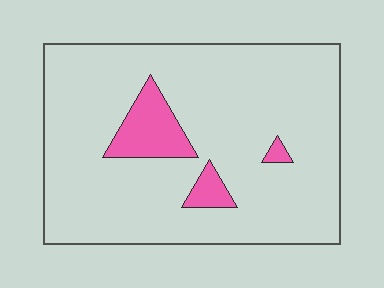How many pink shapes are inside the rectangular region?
3.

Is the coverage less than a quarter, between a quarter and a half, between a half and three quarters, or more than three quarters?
Less than a quarter.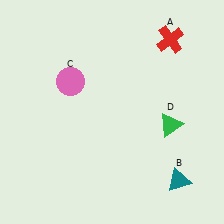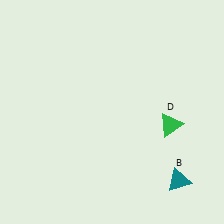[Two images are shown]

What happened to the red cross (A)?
The red cross (A) was removed in Image 2. It was in the top-right area of Image 1.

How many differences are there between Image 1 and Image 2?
There are 2 differences between the two images.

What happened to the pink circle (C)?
The pink circle (C) was removed in Image 2. It was in the top-left area of Image 1.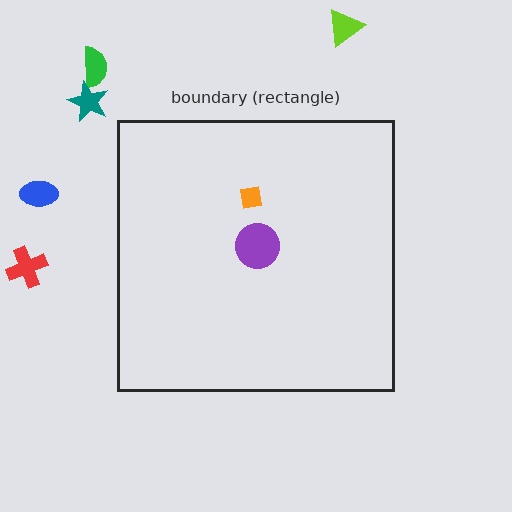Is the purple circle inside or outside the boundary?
Inside.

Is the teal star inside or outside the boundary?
Outside.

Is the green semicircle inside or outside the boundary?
Outside.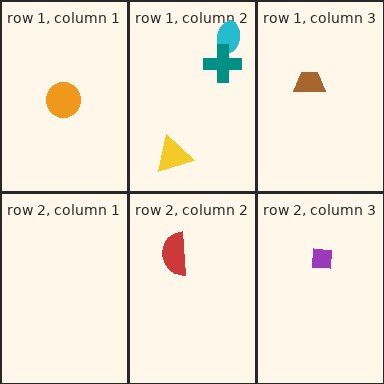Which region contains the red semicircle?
The row 2, column 2 region.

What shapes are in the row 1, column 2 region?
The cyan ellipse, the yellow triangle, the teal cross.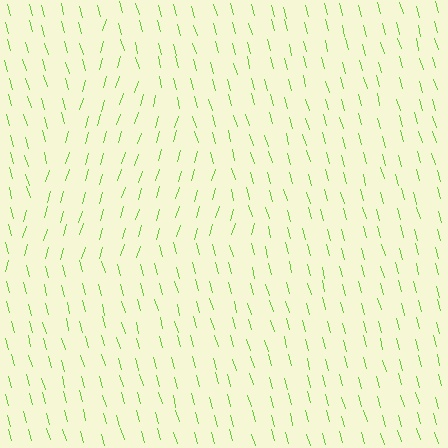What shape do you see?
I see a triangle.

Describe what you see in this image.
The image is filled with small lime line segments. A triangle region in the image has lines oriented differently from the surrounding lines, creating a visible texture boundary.